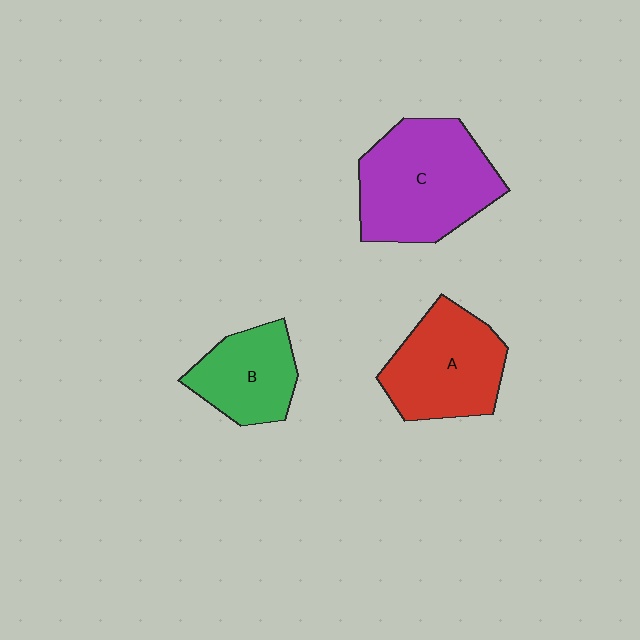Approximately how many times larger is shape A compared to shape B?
Approximately 1.4 times.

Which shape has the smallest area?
Shape B (green).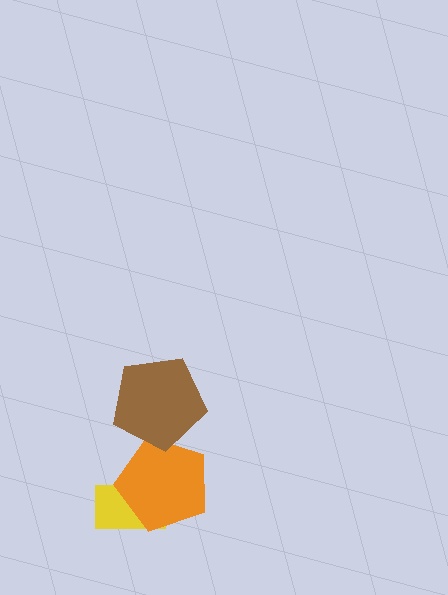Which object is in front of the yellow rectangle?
The orange pentagon is in front of the yellow rectangle.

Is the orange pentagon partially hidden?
Yes, it is partially covered by another shape.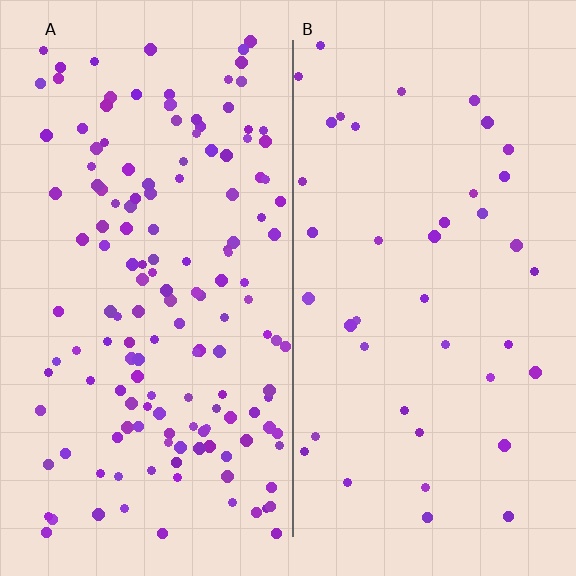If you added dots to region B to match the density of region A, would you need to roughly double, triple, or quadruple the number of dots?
Approximately quadruple.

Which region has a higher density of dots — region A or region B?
A (the left).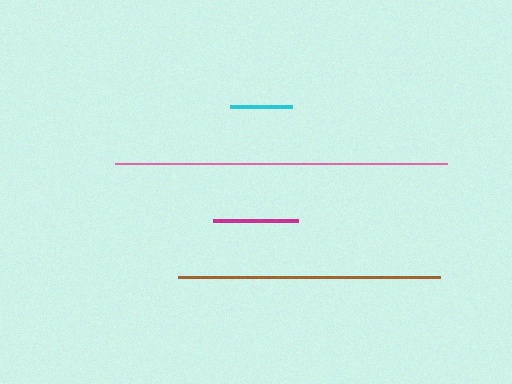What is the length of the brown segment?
The brown segment is approximately 261 pixels long.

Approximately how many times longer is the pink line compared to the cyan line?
The pink line is approximately 5.4 times the length of the cyan line.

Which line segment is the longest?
The pink line is the longest at approximately 332 pixels.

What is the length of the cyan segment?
The cyan segment is approximately 62 pixels long.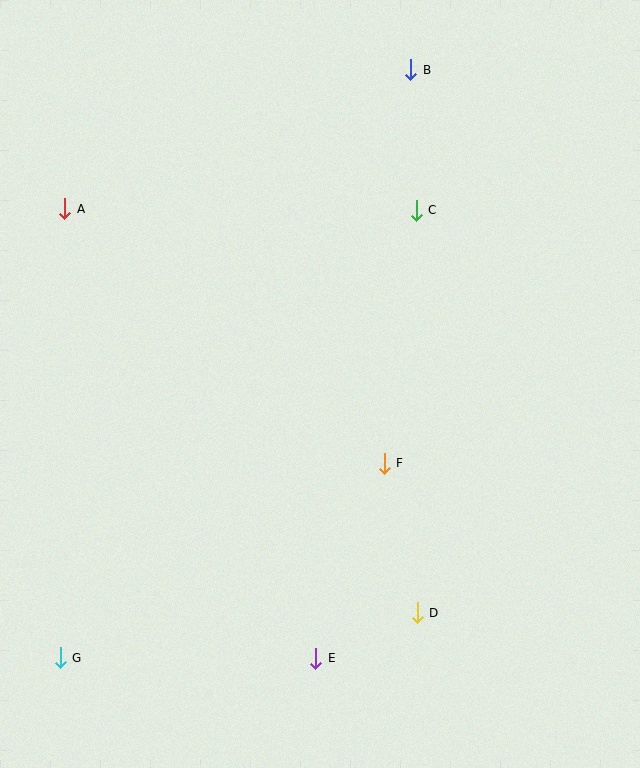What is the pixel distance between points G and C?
The distance between G and C is 572 pixels.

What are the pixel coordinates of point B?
Point B is at (411, 70).